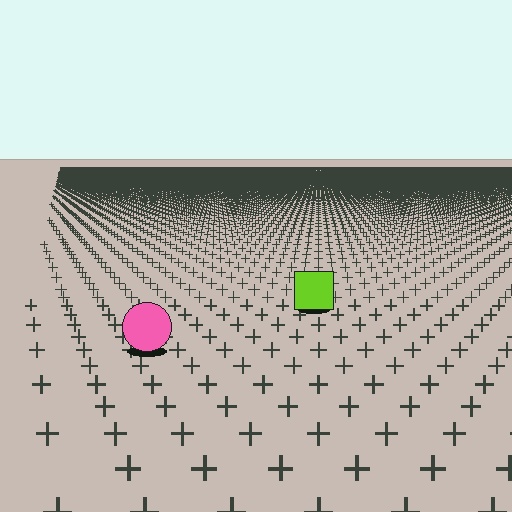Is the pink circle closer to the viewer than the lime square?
Yes. The pink circle is closer — you can tell from the texture gradient: the ground texture is coarser near it.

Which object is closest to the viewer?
The pink circle is closest. The texture marks near it are larger and more spread out.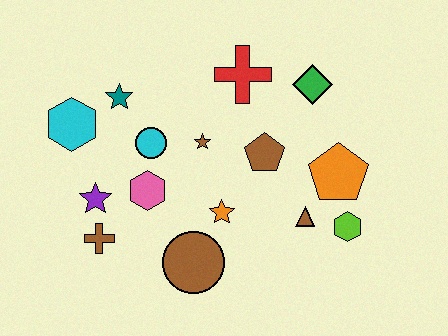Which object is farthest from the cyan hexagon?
The lime hexagon is farthest from the cyan hexagon.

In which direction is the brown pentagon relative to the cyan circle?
The brown pentagon is to the right of the cyan circle.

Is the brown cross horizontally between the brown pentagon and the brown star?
No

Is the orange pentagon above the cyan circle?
No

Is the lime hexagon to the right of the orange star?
Yes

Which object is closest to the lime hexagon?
The brown triangle is closest to the lime hexagon.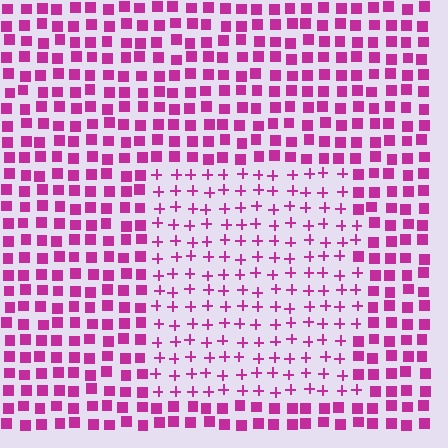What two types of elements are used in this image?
The image uses plus signs inside the rectangle region and squares outside it.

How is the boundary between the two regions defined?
The boundary is defined by a change in element shape: plus signs inside vs. squares outside. All elements share the same color and spacing.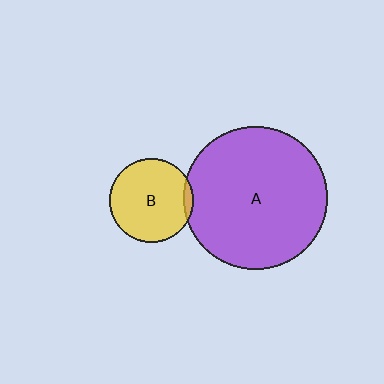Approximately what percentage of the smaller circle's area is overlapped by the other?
Approximately 5%.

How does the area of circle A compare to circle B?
Approximately 2.9 times.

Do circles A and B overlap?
Yes.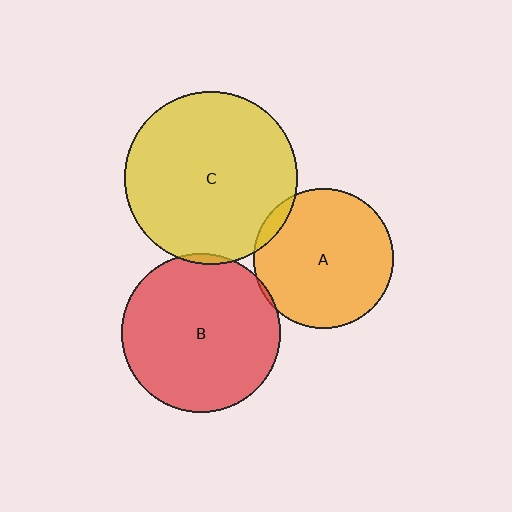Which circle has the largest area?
Circle C (yellow).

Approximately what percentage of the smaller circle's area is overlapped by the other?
Approximately 5%.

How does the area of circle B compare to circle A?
Approximately 1.3 times.